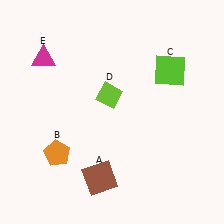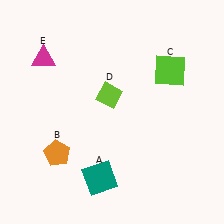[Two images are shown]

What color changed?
The square (A) changed from brown in Image 1 to teal in Image 2.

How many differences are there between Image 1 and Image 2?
There is 1 difference between the two images.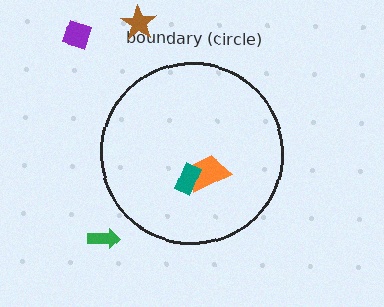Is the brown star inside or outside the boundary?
Outside.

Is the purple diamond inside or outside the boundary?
Outside.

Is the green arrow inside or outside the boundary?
Outside.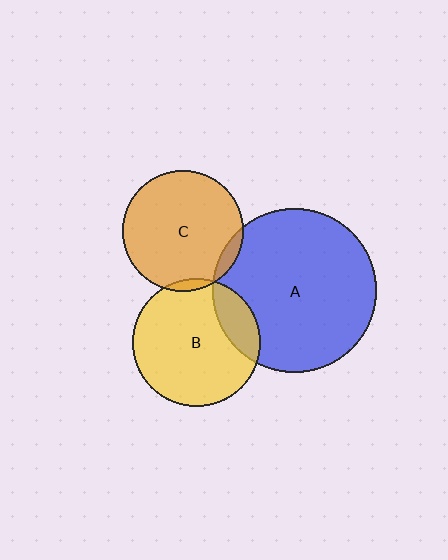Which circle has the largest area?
Circle A (blue).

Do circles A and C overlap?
Yes.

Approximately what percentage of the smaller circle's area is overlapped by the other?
Approximately 5%.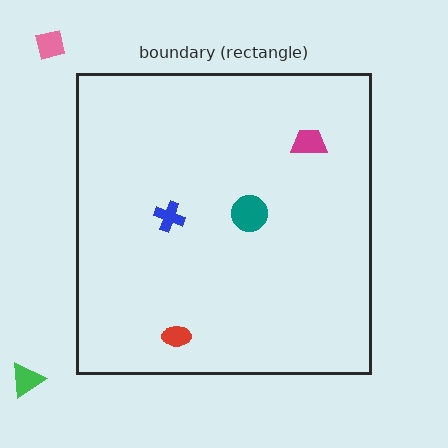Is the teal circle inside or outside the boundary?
Inside.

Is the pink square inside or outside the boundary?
Outside.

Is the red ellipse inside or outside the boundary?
Inside.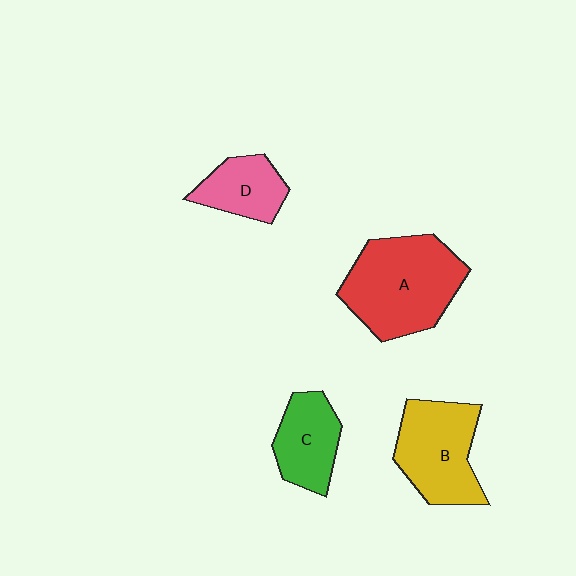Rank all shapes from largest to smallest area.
From largest to smallest: A (red), B (yellow), C (green), D (pink).